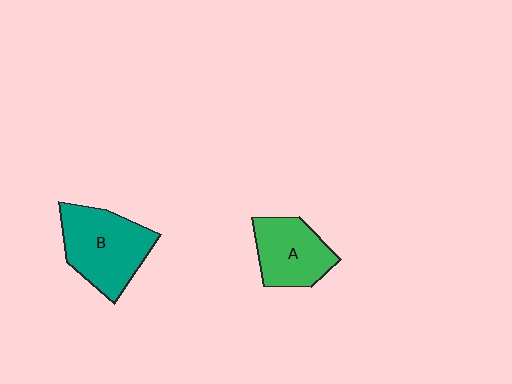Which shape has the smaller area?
Shape A (green).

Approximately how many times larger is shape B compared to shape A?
Approximately 1.3 times.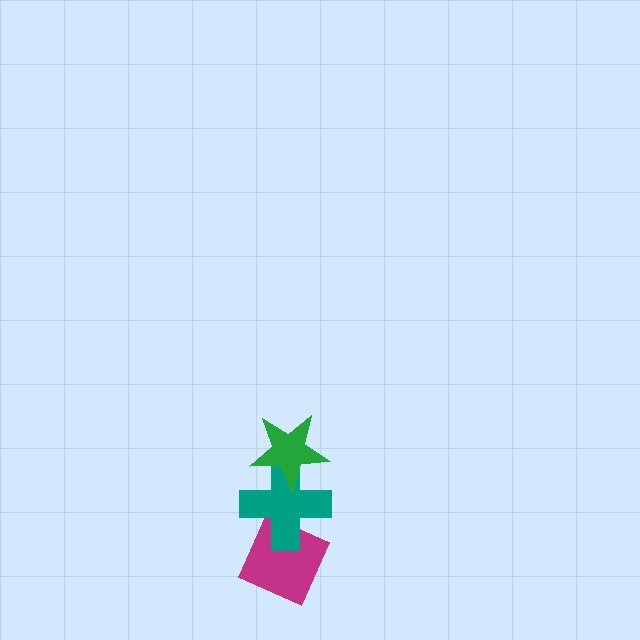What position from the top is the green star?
The green star is 1st from the top.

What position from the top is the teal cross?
The teal cross is 2nd from the top.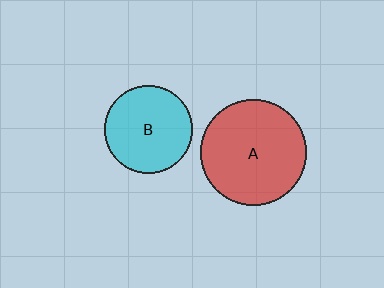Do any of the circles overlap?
No, none of the circles overlap.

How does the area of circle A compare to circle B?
Approximately 1.4 times.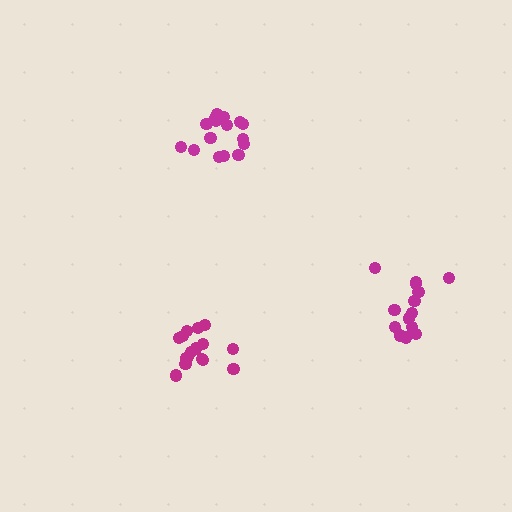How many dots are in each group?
Group 1: 16 dots, Group 2: 16 dots, Group 3: 15 dots (47 total).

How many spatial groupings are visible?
There are 3 spatial groupings.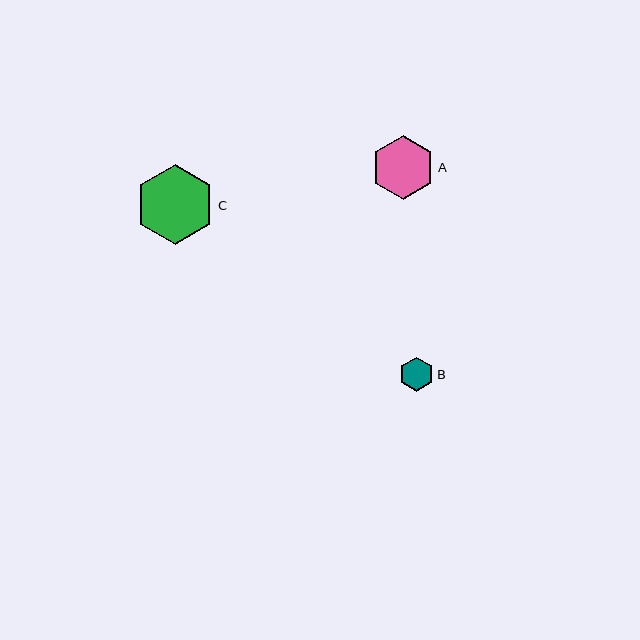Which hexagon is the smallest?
Hexagon B is the smallest with a size of approximately 34 pixels.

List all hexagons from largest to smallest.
From largest to smallest: C, A, B.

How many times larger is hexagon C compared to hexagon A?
Hexagon C is approximately 1.3 times the size of hexagon A.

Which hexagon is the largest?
Hexagon C is the largest with a size of approximately 80 pixels.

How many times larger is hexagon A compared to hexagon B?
Hexagon A is approximately 1.9 times the size of hexagon B.